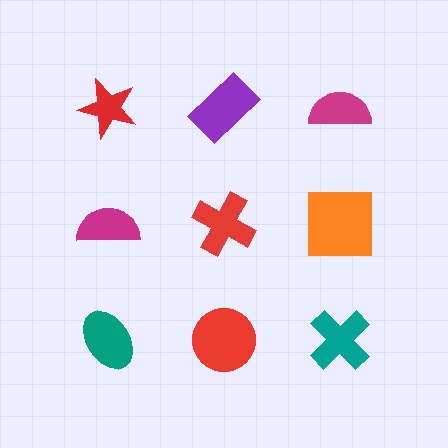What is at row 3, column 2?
A red circle.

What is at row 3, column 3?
A teal cross.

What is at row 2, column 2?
A red cross.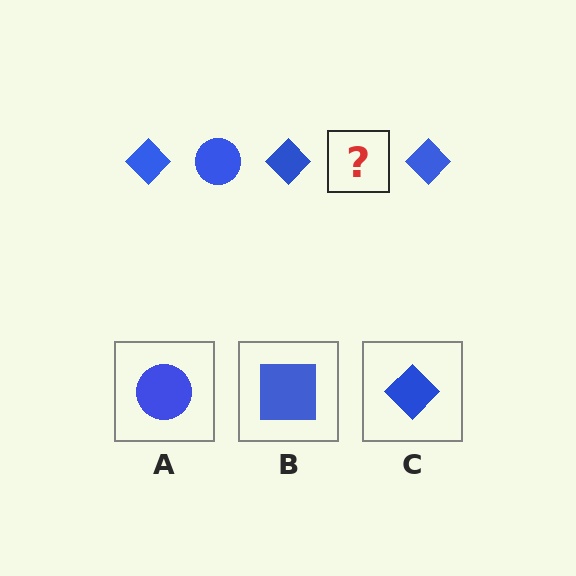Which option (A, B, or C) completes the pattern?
A.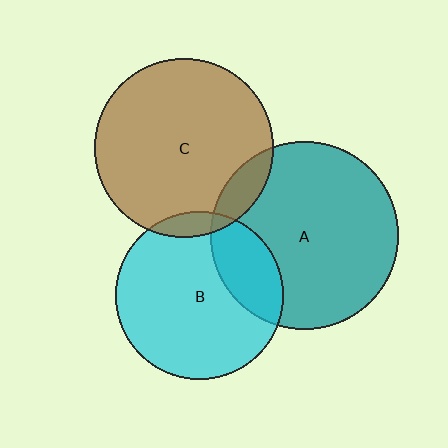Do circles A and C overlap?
Yes.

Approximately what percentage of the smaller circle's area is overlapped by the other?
Approximately 10%.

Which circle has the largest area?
Circle A (teal).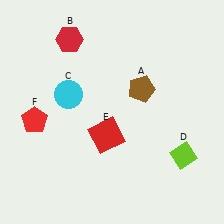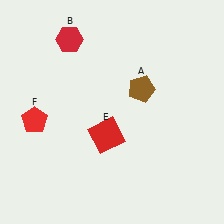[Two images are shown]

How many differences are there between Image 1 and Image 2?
There are 2 differences between the two images.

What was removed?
The lime diamond (D), the cyan circle (C) were removed in Image 2.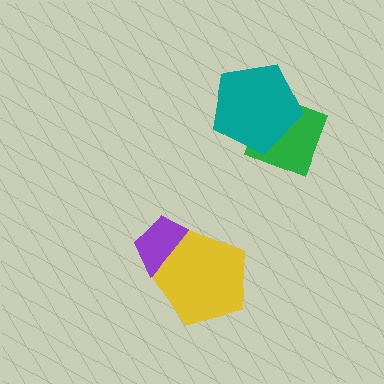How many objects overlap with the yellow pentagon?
1 object overlaps with the yellow pentagon.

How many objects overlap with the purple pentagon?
1 object overlaps with the purple pentagon.